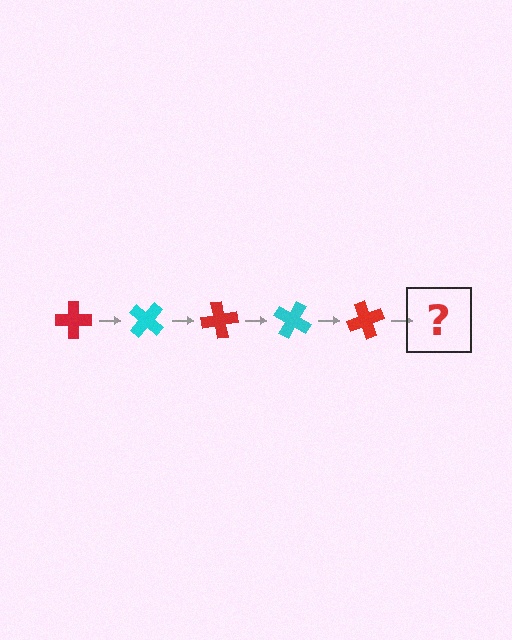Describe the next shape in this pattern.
It should be a cyan cross, rotated 200 degrees from the start.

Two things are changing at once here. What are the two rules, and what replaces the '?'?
The two rules are that it rotates 40 degrees each step and the color cycles through red and cyan. The '?' should be a cyan cross, rotated 200 degrees from the start.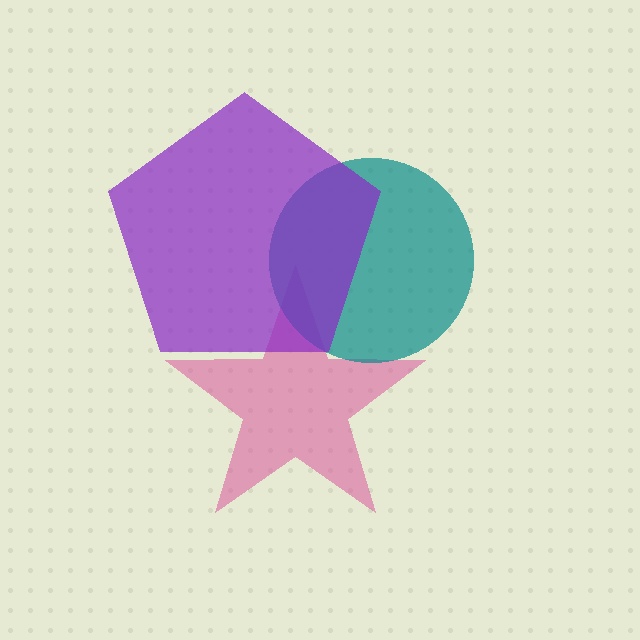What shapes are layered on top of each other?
The layered shapes are: a pink star, a teal circle, a purple pentagon.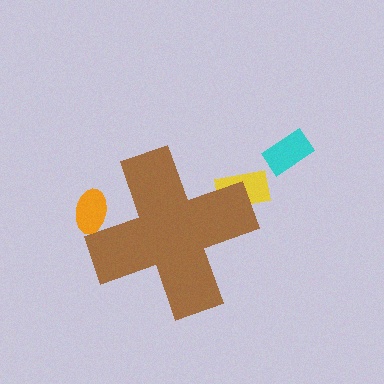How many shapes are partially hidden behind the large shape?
2 shapes are partially hidden.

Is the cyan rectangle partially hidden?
No, the cyan rectangle is fully visible.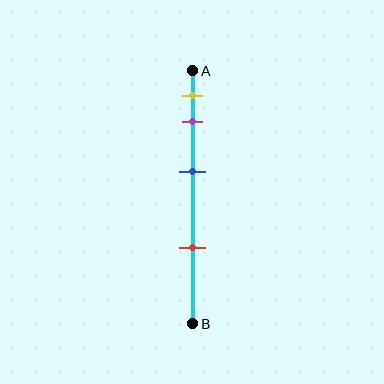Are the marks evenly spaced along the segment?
No, the marks are not evenly spaced.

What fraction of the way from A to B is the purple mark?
The purple mark is approximately 20% (0.2) of the way from A to B.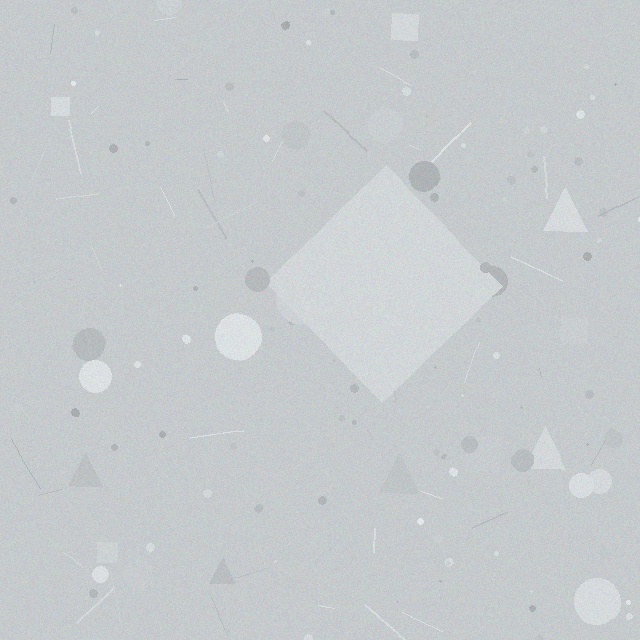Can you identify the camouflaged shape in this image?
The camouflaged shape is a diamond.